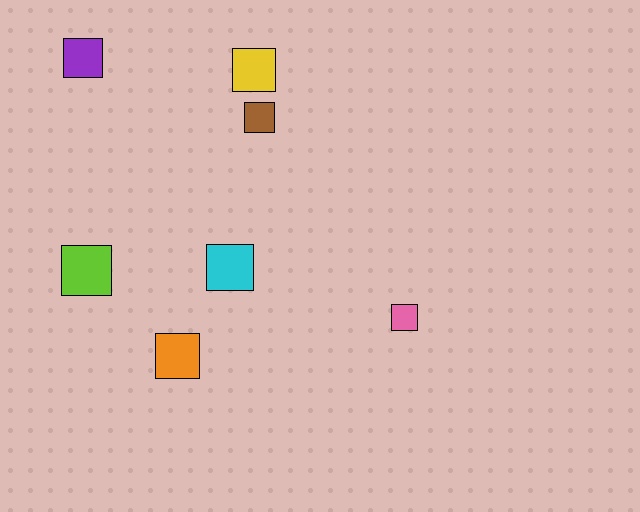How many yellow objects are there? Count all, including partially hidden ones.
There is 1 yellow object.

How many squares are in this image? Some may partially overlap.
There are 7 squares.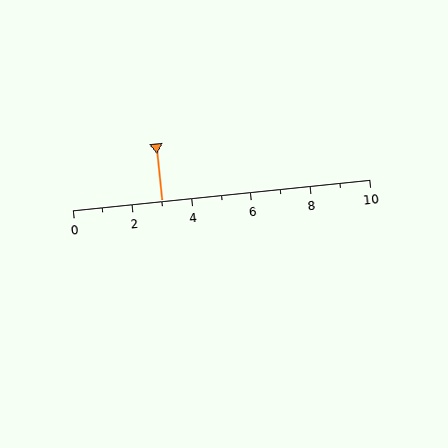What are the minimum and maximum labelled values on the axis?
The axis runs from 0 to 10.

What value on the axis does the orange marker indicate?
The marker indicates approximately 3.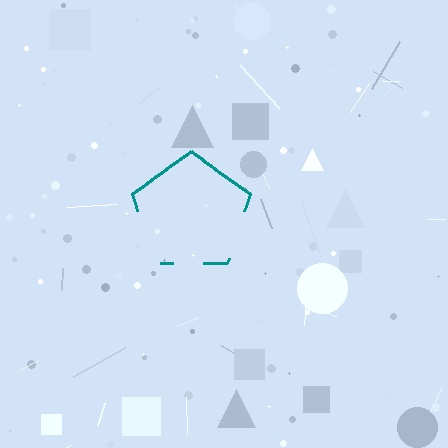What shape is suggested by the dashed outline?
The dashed outline suggests a pentagon.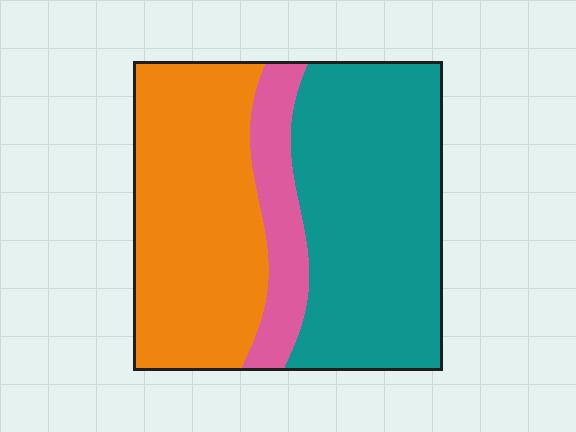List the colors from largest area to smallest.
From largest to smallest: teal, orange, pink.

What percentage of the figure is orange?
Orange takes up about two fifths (2/5) of the figure.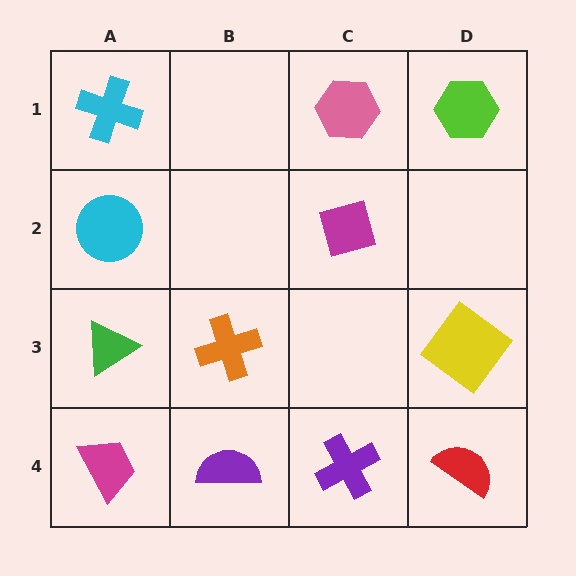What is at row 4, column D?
A red semicircle.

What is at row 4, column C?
A purple cross.